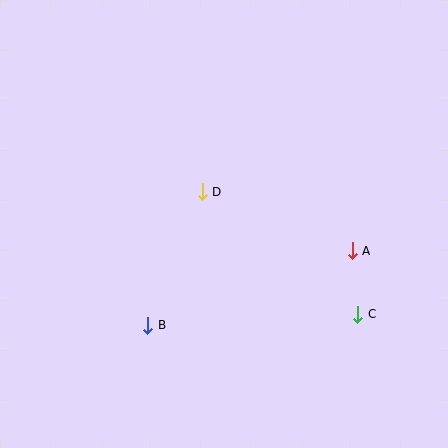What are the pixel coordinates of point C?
Point C is at (358, 314).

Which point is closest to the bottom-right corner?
Point C is closest to the bottom-right corner.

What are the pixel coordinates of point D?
Point D is at (202, 192).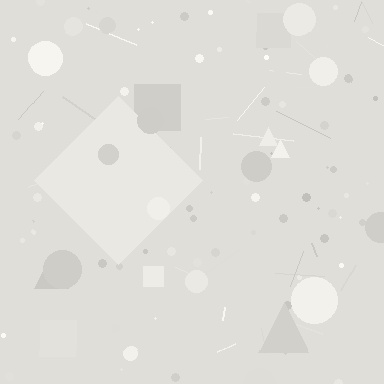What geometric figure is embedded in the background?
A diamond is embedded in the background.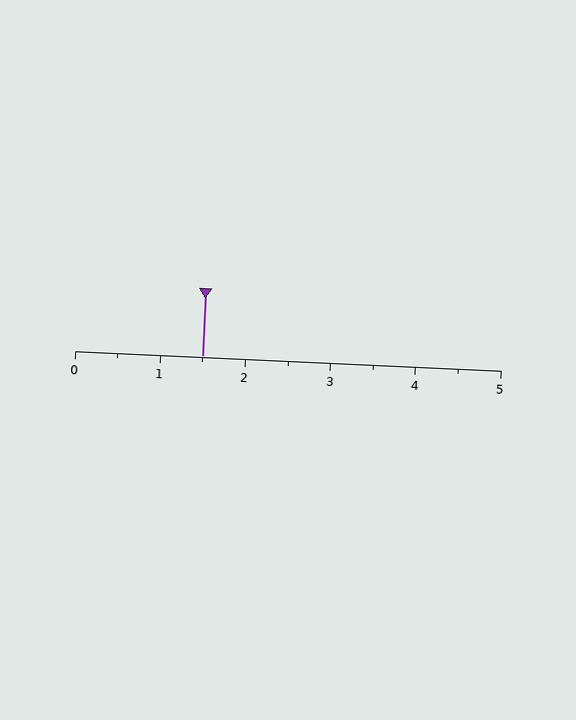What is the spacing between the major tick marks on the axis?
The major ticks are spaced 1 apart.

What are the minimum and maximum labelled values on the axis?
The axis runs from 0 to 5.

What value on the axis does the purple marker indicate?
The marker indicates approximately 1.5.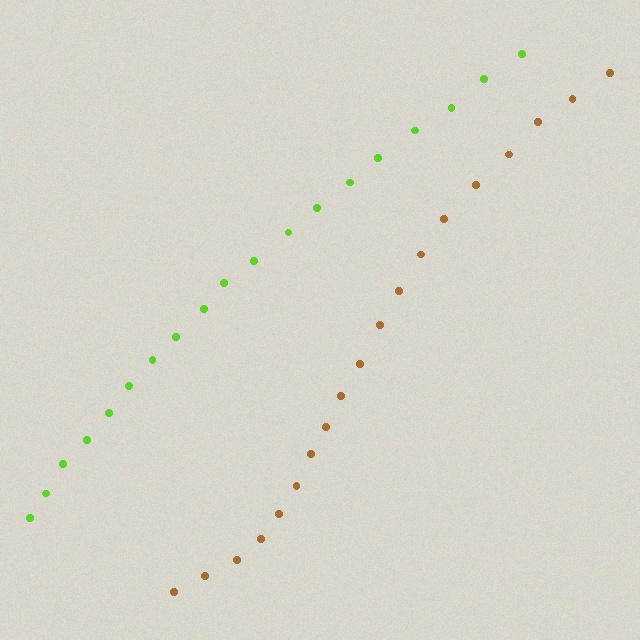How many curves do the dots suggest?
There are 2 distinct paths.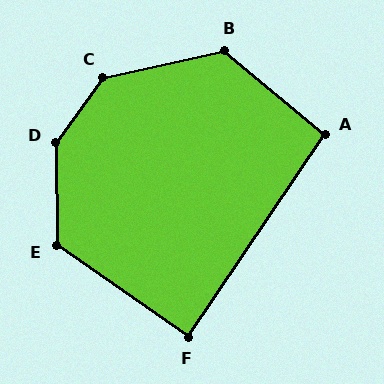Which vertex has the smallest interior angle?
F, at approximately 89 degrees.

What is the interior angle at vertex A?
Approximately 96 degrees (obtuse).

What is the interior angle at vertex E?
Approximately 126 degrees (obtuse).